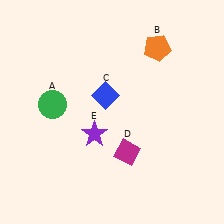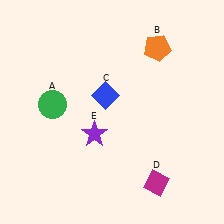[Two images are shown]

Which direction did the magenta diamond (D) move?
The magenta diamond (D) moved down.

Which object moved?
The magenta diamond (D) moved down.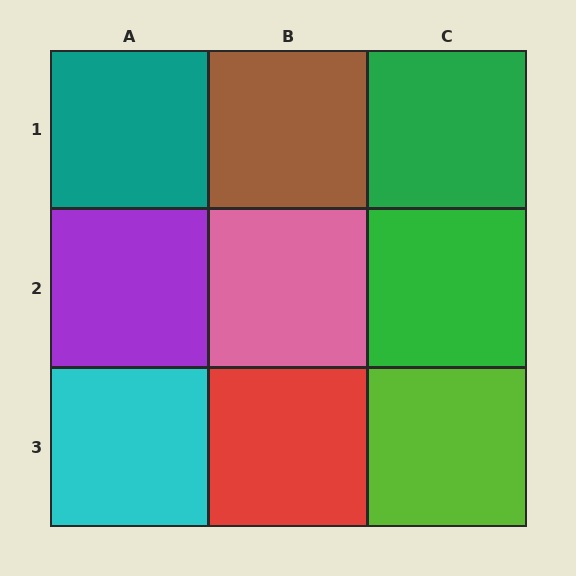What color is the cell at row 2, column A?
Purple.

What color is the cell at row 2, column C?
Green.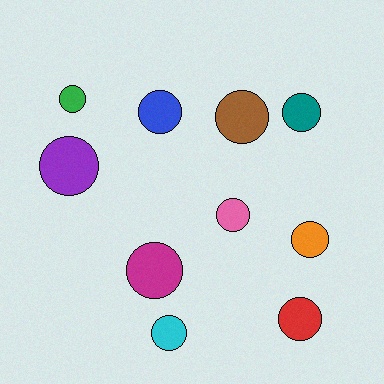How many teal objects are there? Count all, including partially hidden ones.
There is 1 teal object.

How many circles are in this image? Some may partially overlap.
There are 10 circles.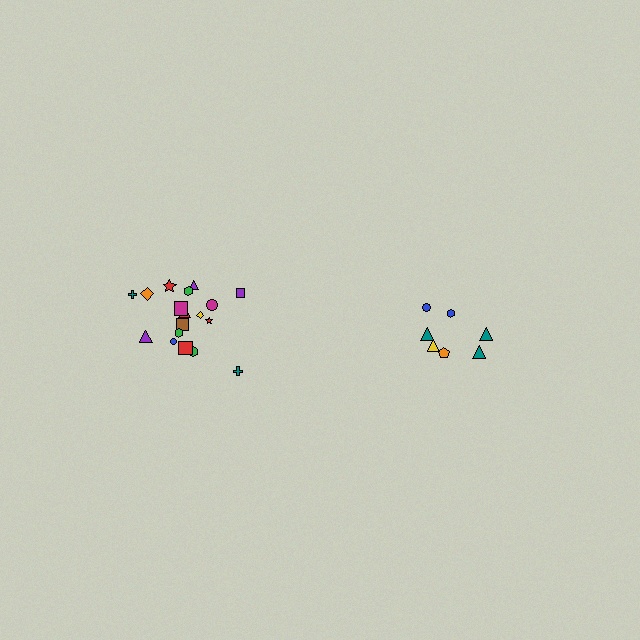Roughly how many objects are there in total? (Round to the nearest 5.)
Roughly 25 objects in total.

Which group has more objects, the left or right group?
The left group.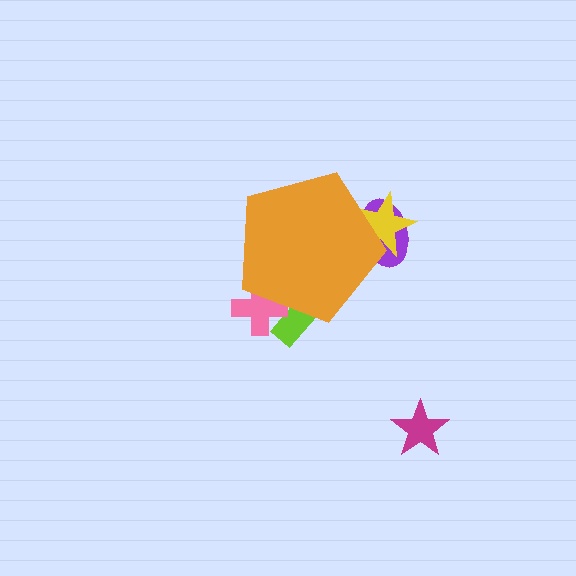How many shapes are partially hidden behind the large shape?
4 shapes are partially hidden.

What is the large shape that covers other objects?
An orange pentagon.